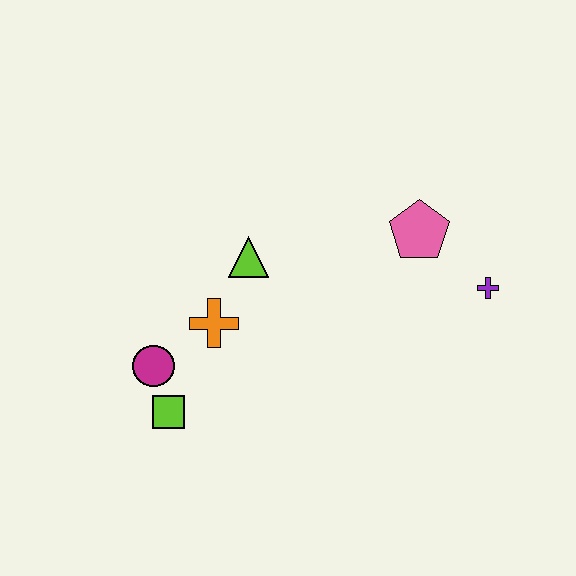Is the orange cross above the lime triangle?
No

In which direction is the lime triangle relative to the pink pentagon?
The lime triangle is to the left of the pink pentagon.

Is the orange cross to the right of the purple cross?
No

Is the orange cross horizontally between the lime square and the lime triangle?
Yes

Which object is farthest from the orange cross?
The purple cross is farthest from the orange cross.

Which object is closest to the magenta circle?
The lime square is closest to the magenta circle.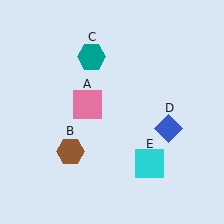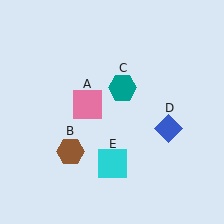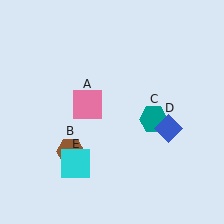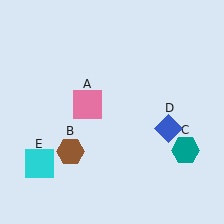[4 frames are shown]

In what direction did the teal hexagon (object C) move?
The teal hexagon (object C) moved down and to the right.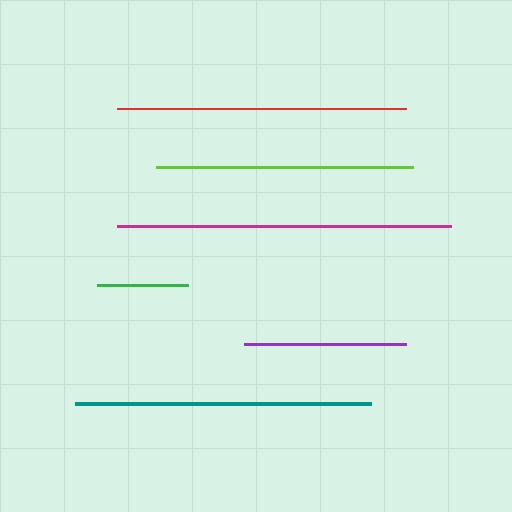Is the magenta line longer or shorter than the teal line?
The magenta line is longer than the teal line.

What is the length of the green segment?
The green segment is approximately 91 pixels long.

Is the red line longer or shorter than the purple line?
The red line is longer than the purple line.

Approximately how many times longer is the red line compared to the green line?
The red line is approximately 3.2 times the length of the green line.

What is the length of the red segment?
The red segment is approximately 289 pixels long.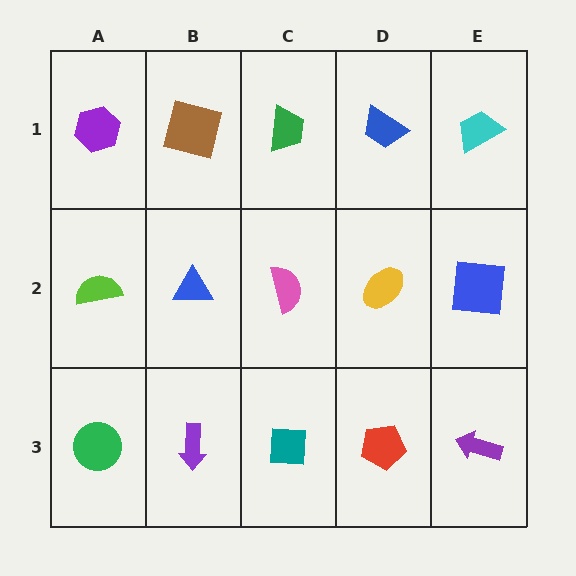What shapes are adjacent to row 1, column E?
A blue square (row 2, column E), a blue trapezoid (row 1, column D).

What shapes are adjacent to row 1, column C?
A pink semicircle (row 2, column C), a brown square (row 1, column B), a blue trapezoid (row 1, column D).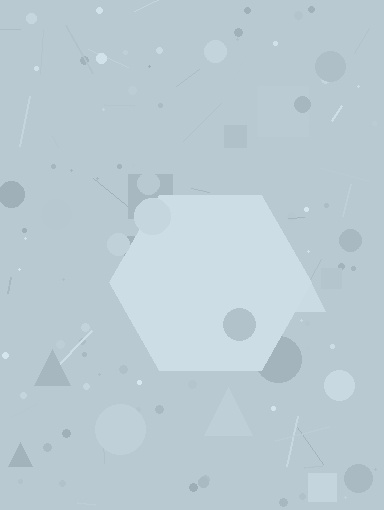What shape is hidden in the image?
A hexagon is hidden in the image.